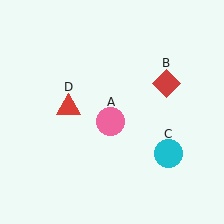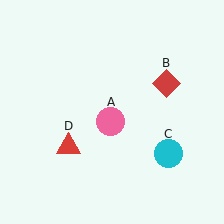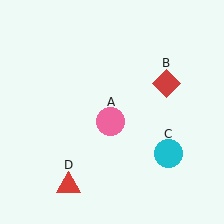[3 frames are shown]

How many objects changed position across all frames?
1 object changed position: red triangle (object D).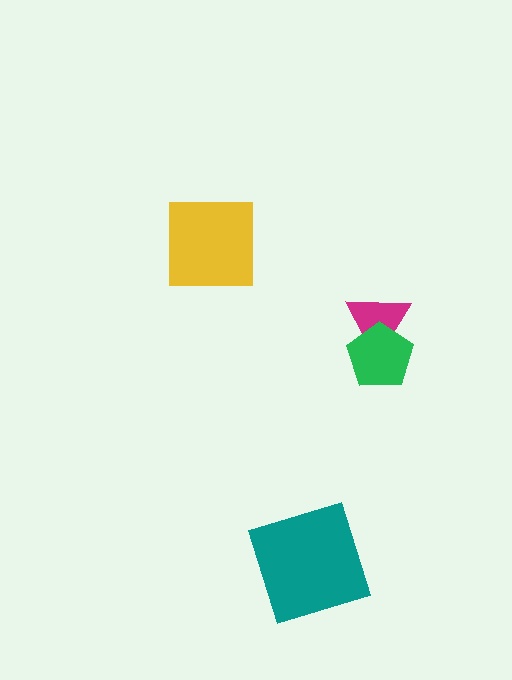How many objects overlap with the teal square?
0 objects overlap with the teal square.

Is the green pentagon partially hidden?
No, no other shape covers it.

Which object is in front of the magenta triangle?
The green pentagon is in front of the magenta triangle.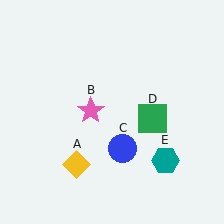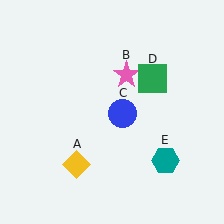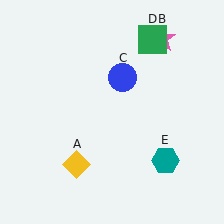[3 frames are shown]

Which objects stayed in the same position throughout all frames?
Yellow diamond (object A) and teal hexagon (object E) remained stationary.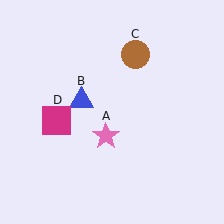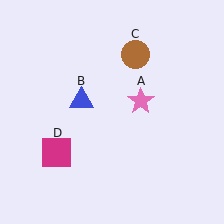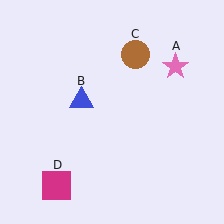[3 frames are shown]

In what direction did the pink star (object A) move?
The pink star (object A) moved up and to the right.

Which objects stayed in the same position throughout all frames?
Blue triangle (object B) and brown circle (object C) remained stationary.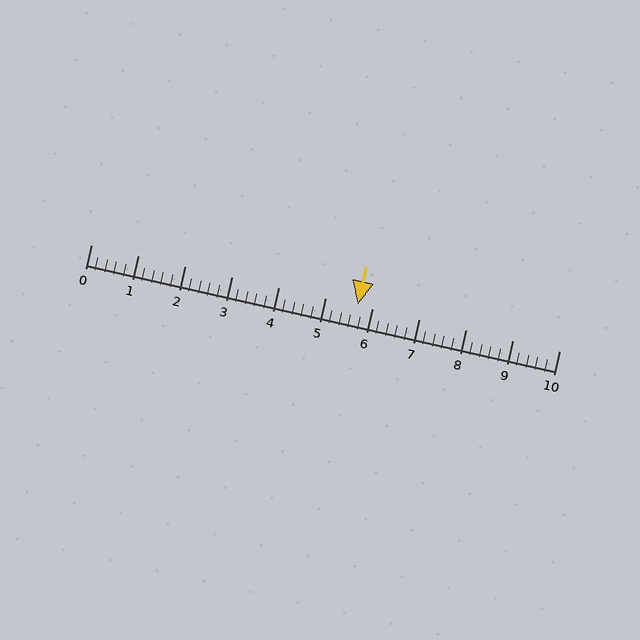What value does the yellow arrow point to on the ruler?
The yellow arrow points to approximately 5.7.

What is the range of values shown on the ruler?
The ruler shows values from 0 to 10.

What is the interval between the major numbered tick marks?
The major tick marks are spaced 1 units apart.